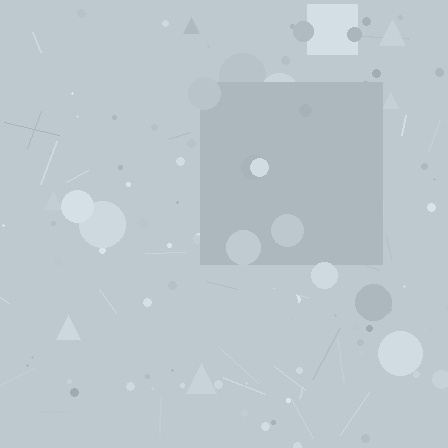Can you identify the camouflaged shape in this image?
The camouflaged shape is a square.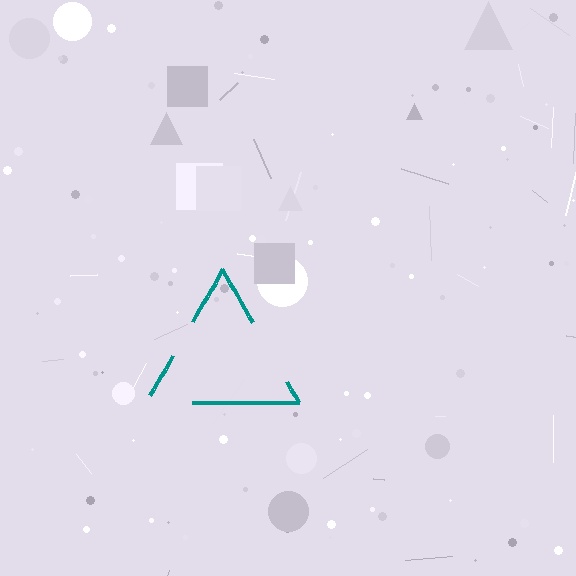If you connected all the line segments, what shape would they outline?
They would outline a triangle.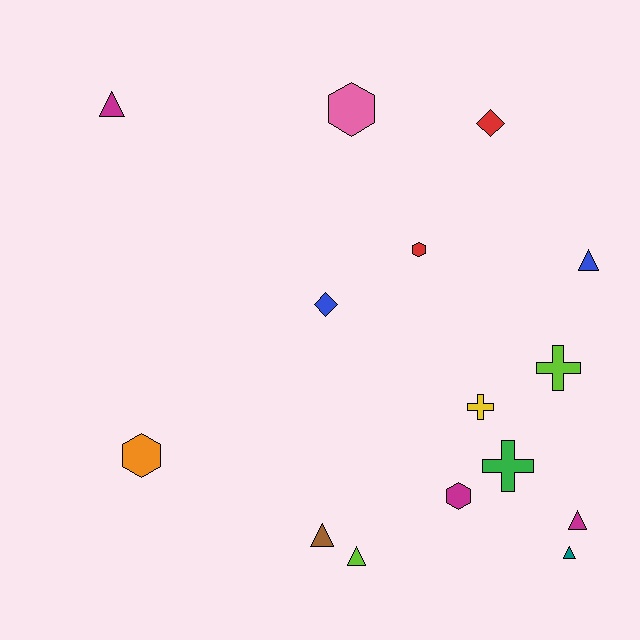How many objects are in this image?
There are 15 objects.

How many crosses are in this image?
There are 3 crosses.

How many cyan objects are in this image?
There are no cyan objects.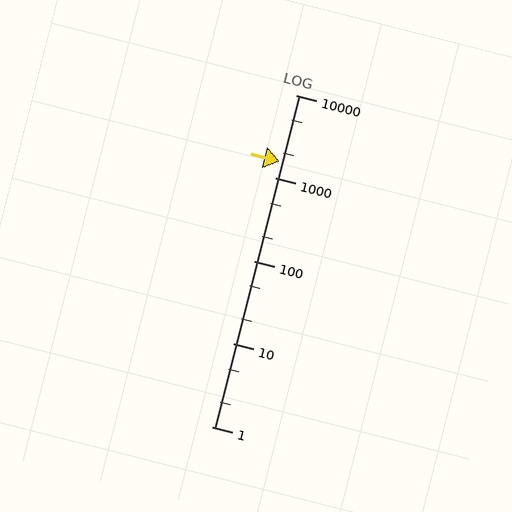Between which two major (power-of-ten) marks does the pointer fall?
The pointer is between 1000 and 10000.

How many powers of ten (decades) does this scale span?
The scale spans 4 decades, from 1 to 10000.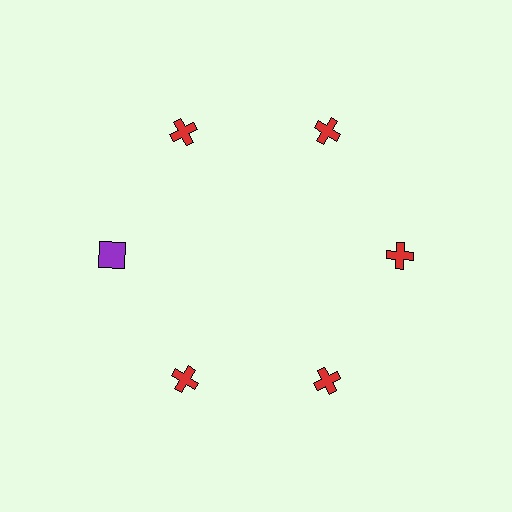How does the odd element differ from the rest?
It differs in both color (purple instead of red) and shape (square instead of cross).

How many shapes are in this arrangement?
There are 6 shapes arranged in a ring pattern.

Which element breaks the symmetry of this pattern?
The purple square at roughly the 9 o'clock position breaks the symmetry. All other shapes are red crosses.